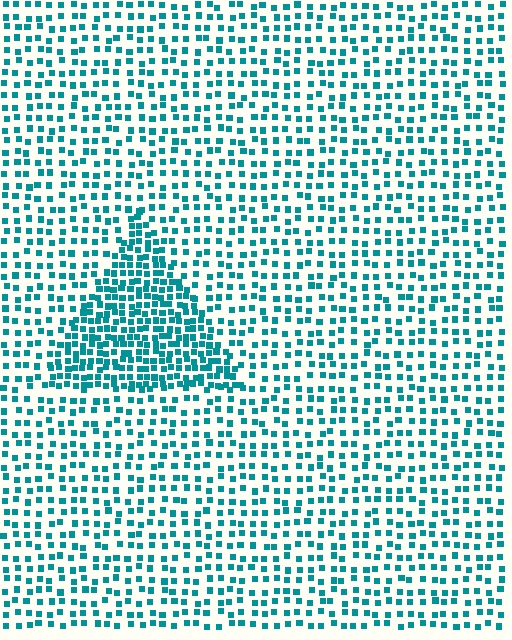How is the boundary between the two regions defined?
The boundary is defined by a change in element density (approximately 2.0x ratio). All elements are the same color, size, and shape.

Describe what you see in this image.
The image contains small teal elements arranged at two different densities. A triangle-shaped region is visible where the elements are more densely packed than the surrounding area.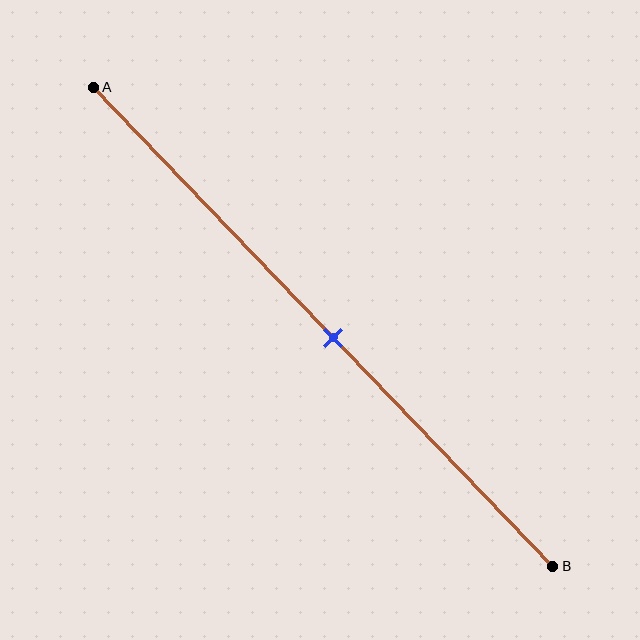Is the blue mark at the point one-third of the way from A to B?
No, the mark is at about 50% from A, not at the 33% one-third point.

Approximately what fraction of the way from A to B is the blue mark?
The blue mark is approximately 50% of the way from A to B.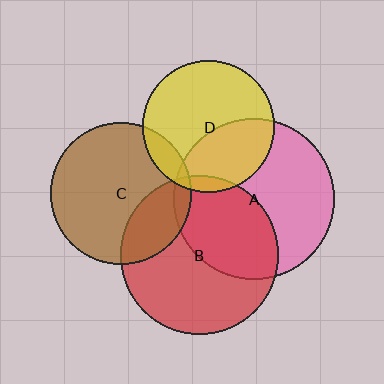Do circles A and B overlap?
Yes.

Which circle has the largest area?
Circle A (pink).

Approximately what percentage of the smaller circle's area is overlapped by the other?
Approximately 40%.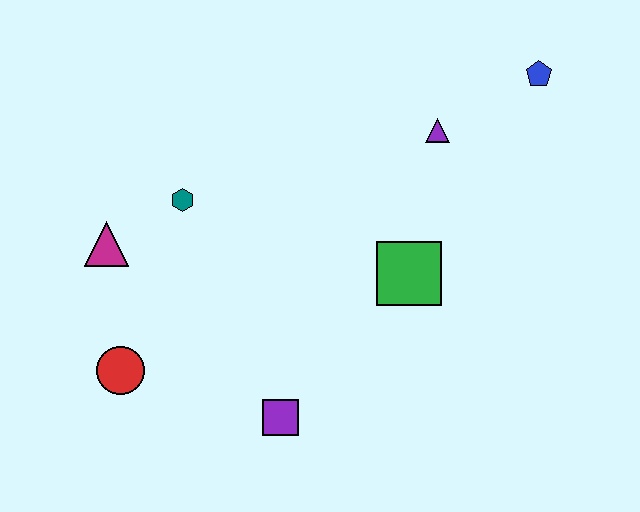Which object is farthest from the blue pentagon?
The red circle is farthest from the blue pentagon.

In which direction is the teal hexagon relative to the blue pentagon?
The teal hexagon is to the left of the blue pentagon.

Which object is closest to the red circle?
The magenta triangle is closest to the red circle.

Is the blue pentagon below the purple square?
No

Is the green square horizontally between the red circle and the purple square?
No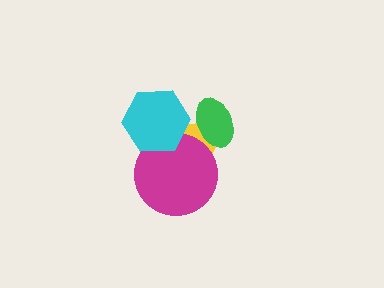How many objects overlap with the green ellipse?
1 object overlaps with the green ellipse.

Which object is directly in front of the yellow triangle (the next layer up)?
The green ellipse is directly in front of the yellow triangle.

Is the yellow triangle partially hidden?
Yes, it is partially covered by another shape.